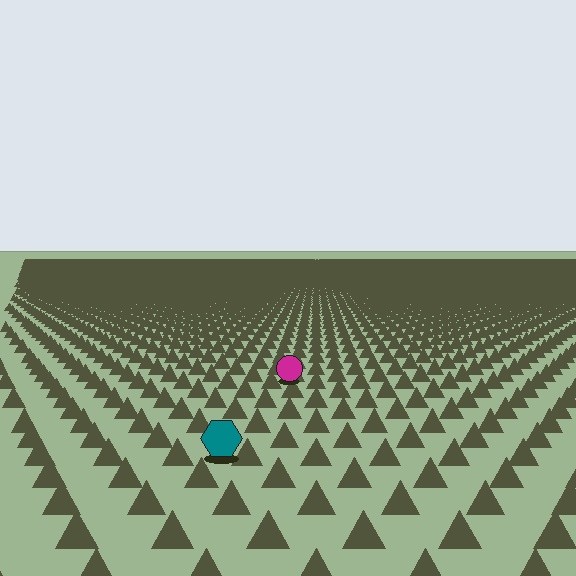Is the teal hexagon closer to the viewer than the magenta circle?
Yes. The teal hexagon is closer — you can tell from the texture gradient: the ground texture is coarser near it.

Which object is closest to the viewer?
The teal hexagon is closest. The texture marks near it are larger and more spread out.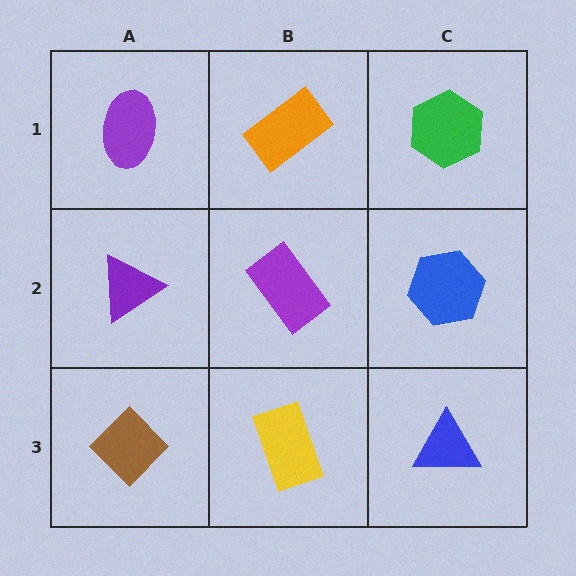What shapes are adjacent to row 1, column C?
A blue hexagon (row 2, column C), an orange rectangle (row 1, column B).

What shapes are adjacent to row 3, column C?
A blue hexagon (row 2, column C), a yellow rectangle (row 3, column B).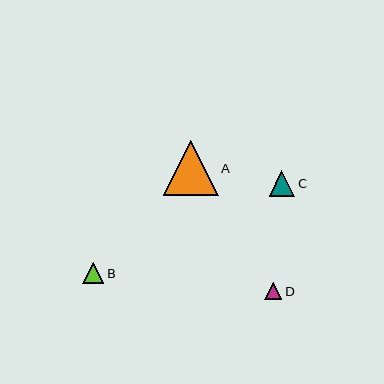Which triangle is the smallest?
Triangle D is the smallest with a size of approximately 17 pixels.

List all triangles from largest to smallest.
From largest to smallest: A, C, B, D.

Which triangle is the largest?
Triangle A is the largest with a size of approximately 55 pixels.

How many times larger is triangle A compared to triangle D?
Triangle A is approximately 3.2 times the size of triangle D.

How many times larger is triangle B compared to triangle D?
Triangle B is approximately 1.3 times the size of triangle D.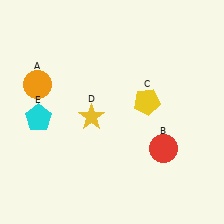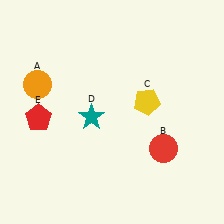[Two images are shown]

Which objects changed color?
D changed from yellow to teal. E changed from cyan to red.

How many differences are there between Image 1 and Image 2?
There are 2 differences between the two images.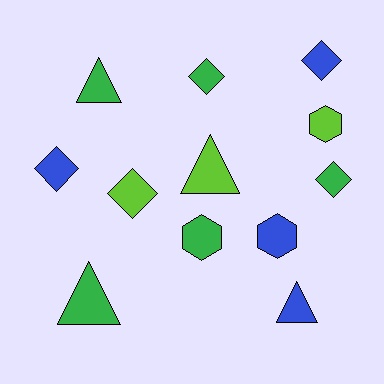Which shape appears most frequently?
Diamond, with 5 objects.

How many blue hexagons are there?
There is 1 blue hexagon.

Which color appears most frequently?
Green, with 5 objects.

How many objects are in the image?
There are 12 objects.